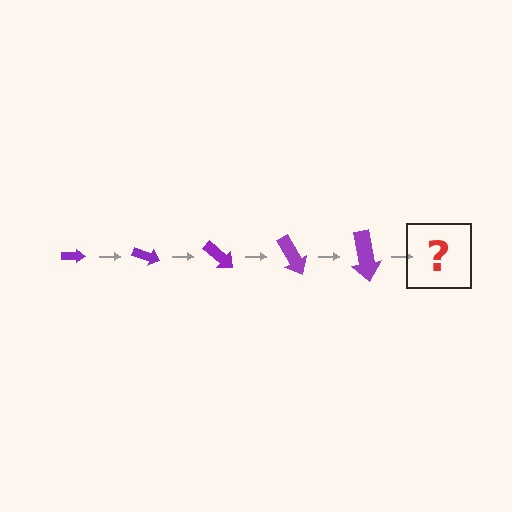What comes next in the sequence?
The next element should be an arrow, larger than the previous one and rotated 100 degrees from the start.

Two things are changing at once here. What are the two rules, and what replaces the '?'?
The two rules are that the arrow grows larger each step and it rotates 20 degrees each step. The '?' should be an arrow, larger than the previous one and rotated 100 degrees from the start.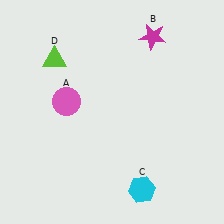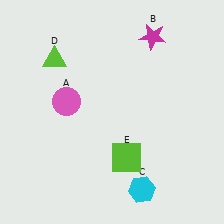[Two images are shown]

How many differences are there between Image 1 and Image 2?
There is 1 difference between the two images.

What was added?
A lime square (E) was added in Image 2.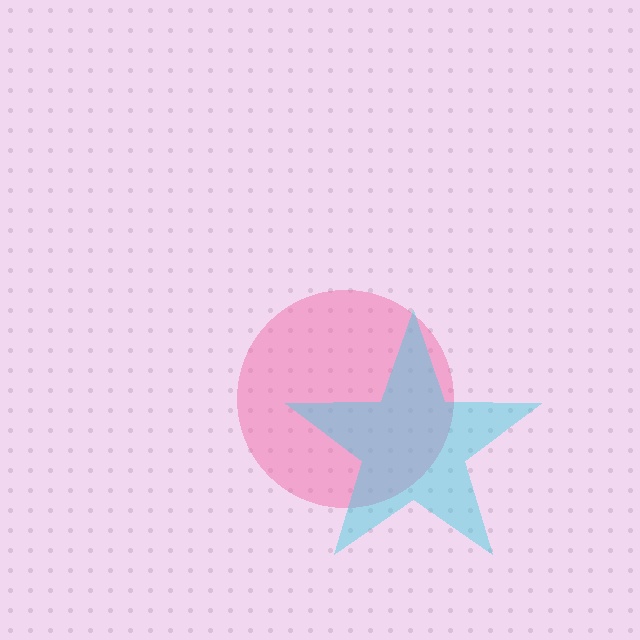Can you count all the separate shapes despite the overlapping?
Yes, there are 2 separate shapes.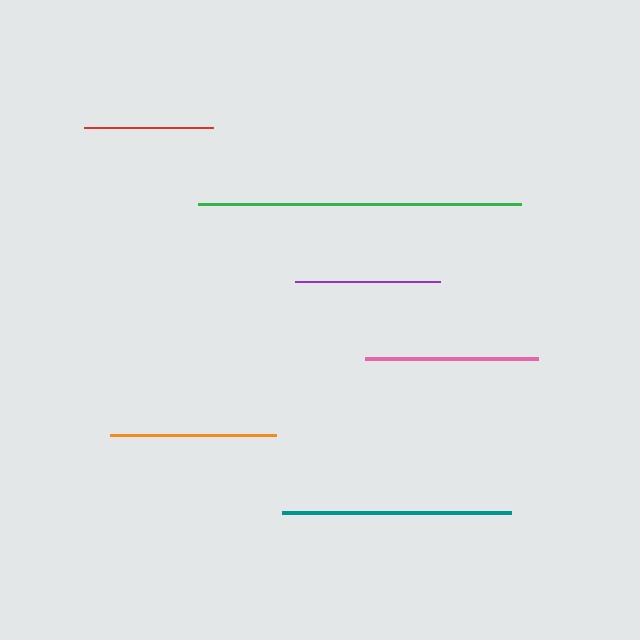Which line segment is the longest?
The green line is the longest at approximately 324 pixels.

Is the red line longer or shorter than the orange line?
The orange line is longer than the red line.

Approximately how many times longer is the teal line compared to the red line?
The teal line is approximately 1.8 times the length of the red line.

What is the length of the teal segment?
The teal segment is approximately 229 pixels long.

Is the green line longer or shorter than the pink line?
The green line is longer than the pink line.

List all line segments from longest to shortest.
From longest to shortest: green, teal, pink, orange, purple, red.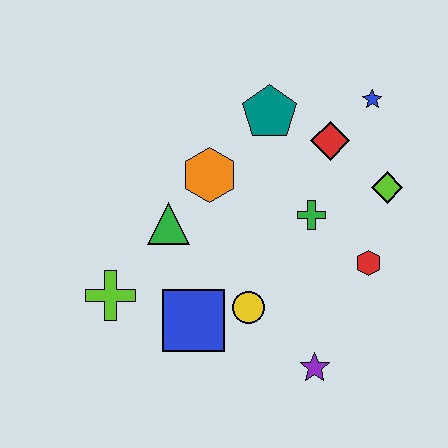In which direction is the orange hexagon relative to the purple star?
The orange hexagon is above the purple star.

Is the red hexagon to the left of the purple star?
No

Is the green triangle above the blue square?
Yes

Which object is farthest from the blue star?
The lime cross is farthest from the blue star.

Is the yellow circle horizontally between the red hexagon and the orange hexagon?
Yes